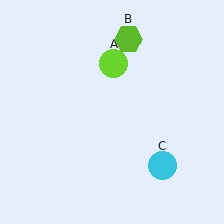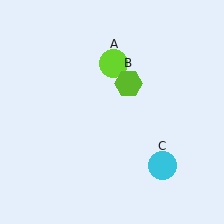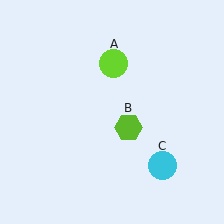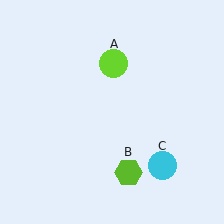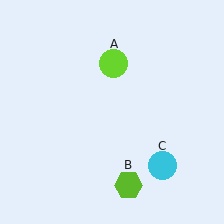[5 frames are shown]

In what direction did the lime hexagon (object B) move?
The lime hexagon (object B) moved down.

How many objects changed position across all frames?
1 object changed position: lime hexagon (object B).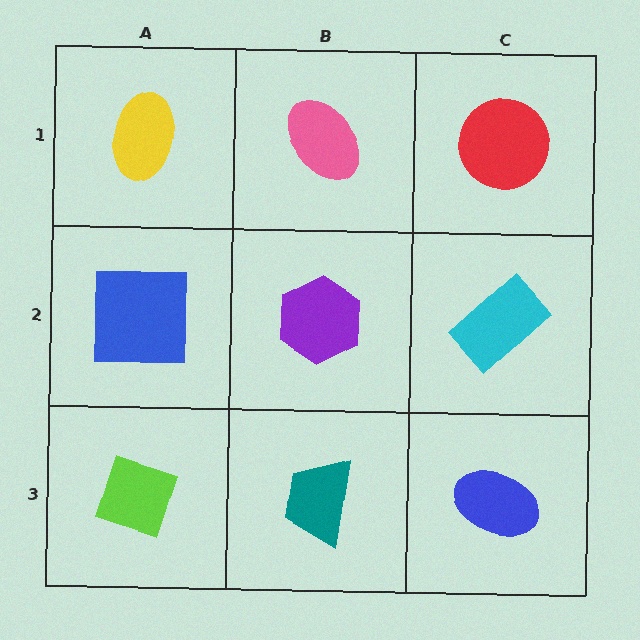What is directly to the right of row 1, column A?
A pink ellipse.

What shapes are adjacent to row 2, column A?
A yellow ellipse (row 1, column A), a lime diamond (row 3, column A), a purple hexagon (row 2, column B).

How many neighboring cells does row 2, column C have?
3.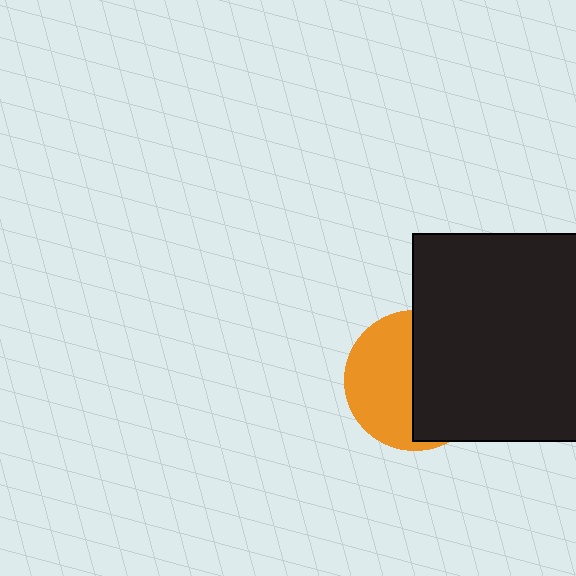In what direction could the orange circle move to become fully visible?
The orange circle could move left. That would shift it out from behind the black square entirely.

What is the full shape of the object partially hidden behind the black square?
The partially hidden object is an orange circle.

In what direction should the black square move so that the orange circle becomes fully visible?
The black square should move right. That is the shortest direction to clear the overlap and leave the orange circle fully visible.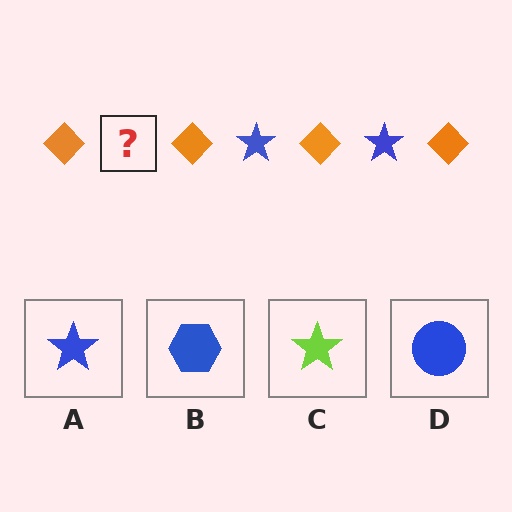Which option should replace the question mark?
Option A.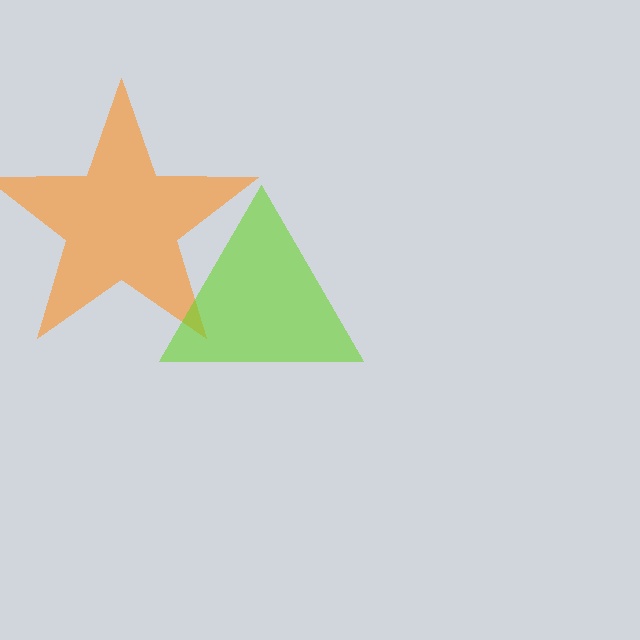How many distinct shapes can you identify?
There are 2 distinct shapes: an orange star, a lime triangle.